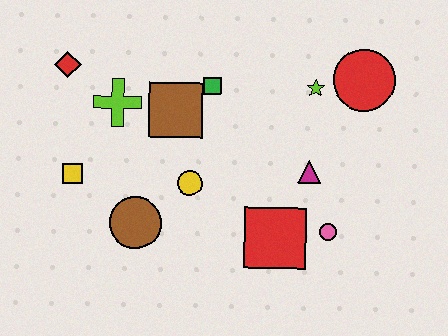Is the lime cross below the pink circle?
No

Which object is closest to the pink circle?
The red square is closest to the pink circle.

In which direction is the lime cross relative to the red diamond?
The lime cross is to the right of the red diamond.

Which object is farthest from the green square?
The pink circle is farthest from the green square.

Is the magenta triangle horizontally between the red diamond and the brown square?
No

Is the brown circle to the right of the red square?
No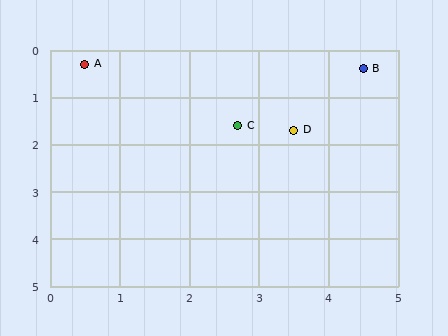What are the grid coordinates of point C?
Point C is at approximately (2.7, 1.6).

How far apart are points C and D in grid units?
Points C and D are about 0.8 grid units apart.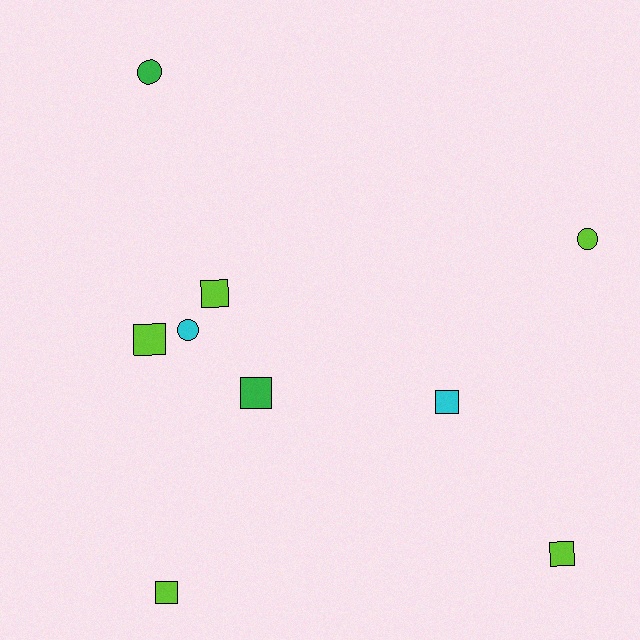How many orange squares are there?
There are no orange squares.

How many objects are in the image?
There are 9 objects.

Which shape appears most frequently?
Square, with 6 objects.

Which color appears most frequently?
Lime, with 5 objects.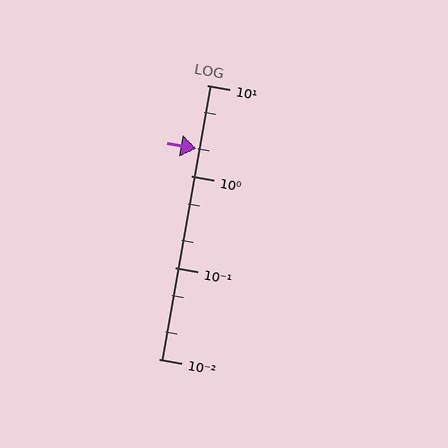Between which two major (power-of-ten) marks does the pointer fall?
The pointer is between 1 and 10.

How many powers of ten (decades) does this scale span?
The scale spans 3 decades, from 0.01 to 10.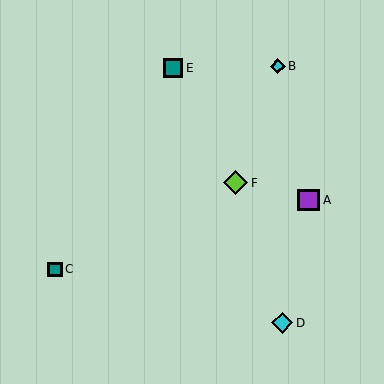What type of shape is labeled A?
Shape A is a purple square.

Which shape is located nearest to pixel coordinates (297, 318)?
The cyan diamond (labeled D) at (282, 323) is nearest to that location.